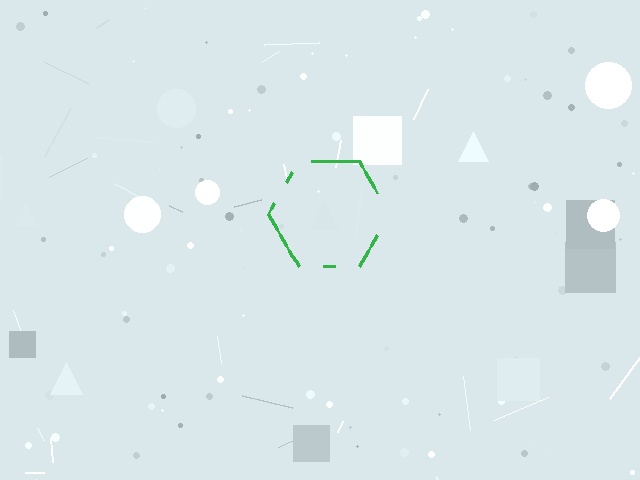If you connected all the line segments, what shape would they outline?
They would outline a hexagon.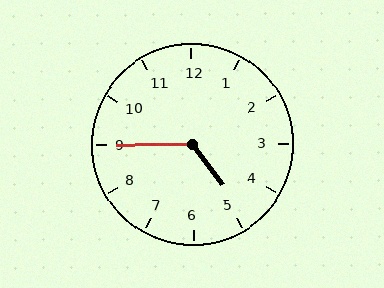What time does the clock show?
4:45.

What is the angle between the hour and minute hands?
Approximately 128 degrees.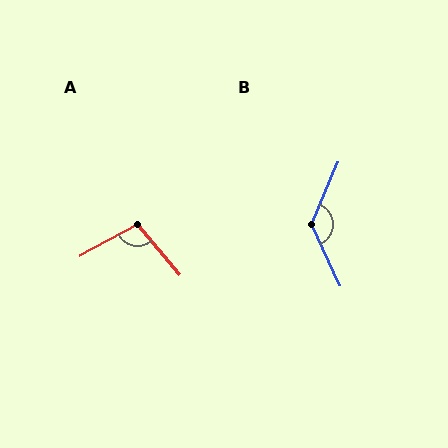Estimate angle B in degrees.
Approximately 132 degrees.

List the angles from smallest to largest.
A (101°), B (132°).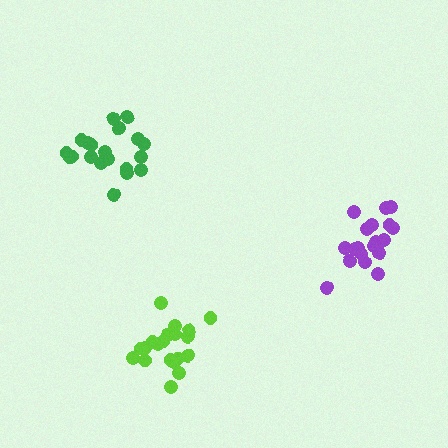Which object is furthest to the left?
The green cluster is leftmost.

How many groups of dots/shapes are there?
There are 3 groups.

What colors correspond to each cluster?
The clusters are colored: lime, purple, green.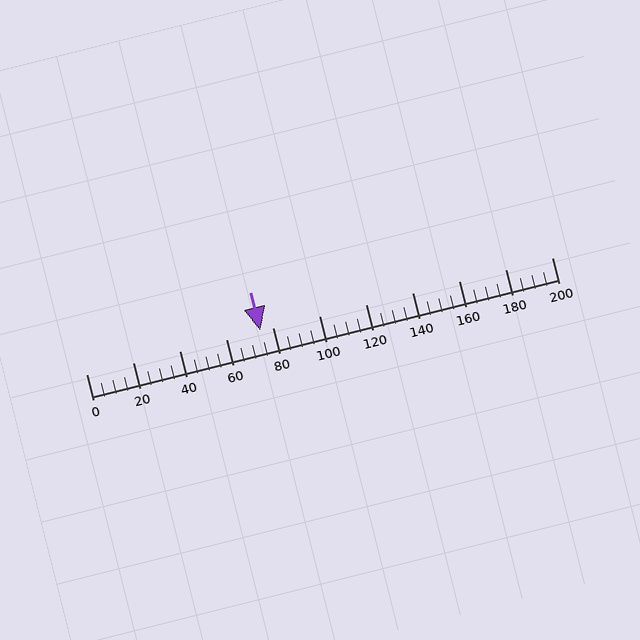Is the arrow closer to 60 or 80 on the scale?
The arrow is closer to 80.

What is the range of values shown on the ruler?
The ruler shows values from 0 to 200.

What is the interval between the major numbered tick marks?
The major tick marks are spaced 20 units apart.